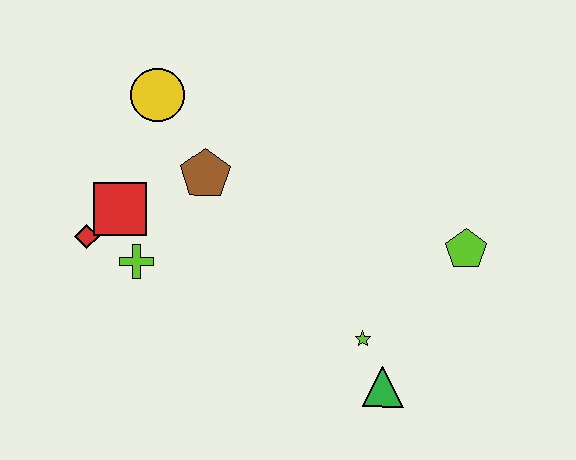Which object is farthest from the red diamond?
The lime pentagon is farthest from the red diamond.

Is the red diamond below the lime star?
No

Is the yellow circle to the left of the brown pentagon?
Yes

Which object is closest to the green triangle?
The lime star is closest to the green triangle.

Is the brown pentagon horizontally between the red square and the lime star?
Yes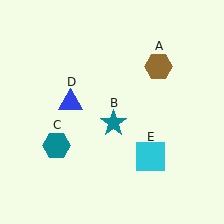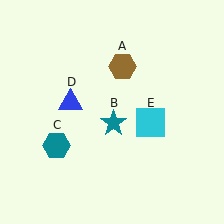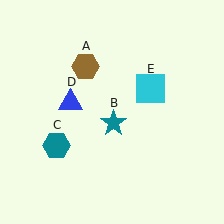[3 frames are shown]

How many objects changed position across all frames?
2 objects changed position: brown hexagon (object A), cyan square (object E).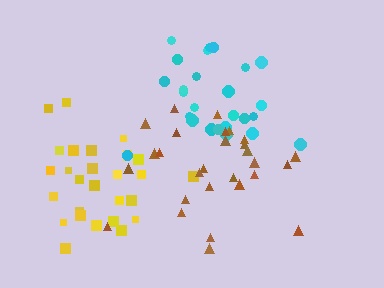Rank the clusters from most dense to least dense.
yellow, cyan, brown.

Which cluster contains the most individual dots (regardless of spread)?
Yellow (28).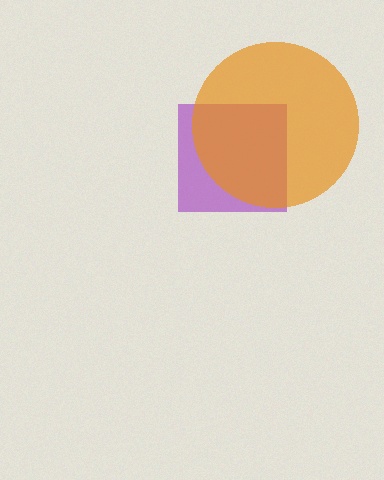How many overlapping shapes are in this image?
There are 2 overlapping shapes in the image.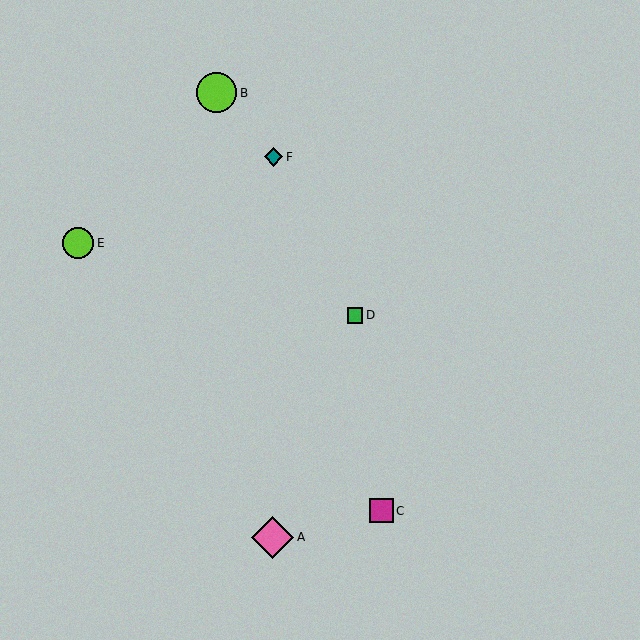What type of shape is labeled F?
Shape F is a teal diamond.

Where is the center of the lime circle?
The center of the lime circle is at (217, 93).